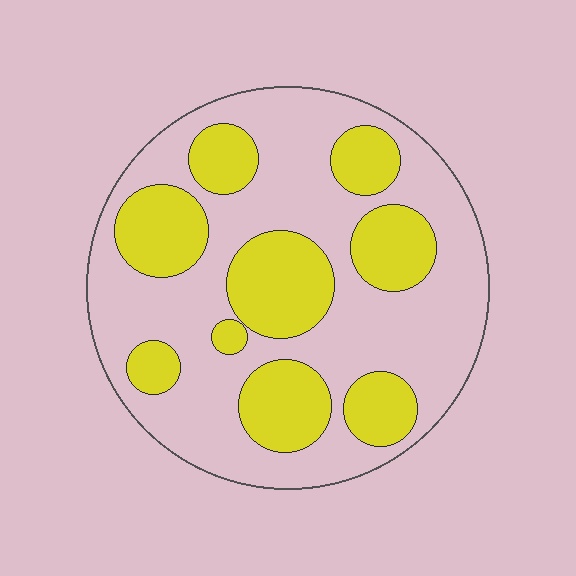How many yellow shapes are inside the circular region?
9.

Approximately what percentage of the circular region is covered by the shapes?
Approximately 35%.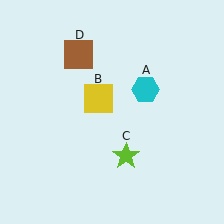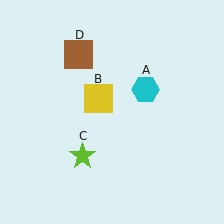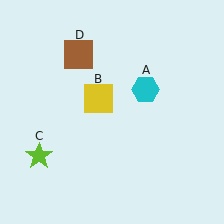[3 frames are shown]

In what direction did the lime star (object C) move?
The lime star (object C) moved left.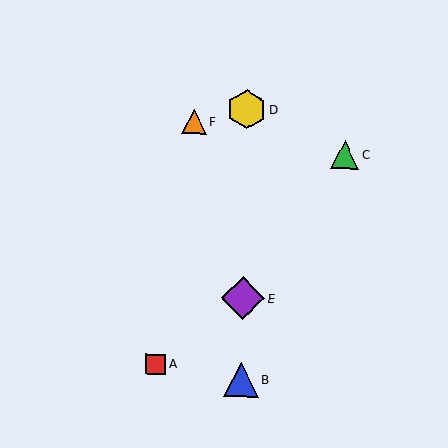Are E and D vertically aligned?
Yes, both are at x≈243.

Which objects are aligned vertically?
Objects B, D, E are aligned vertically.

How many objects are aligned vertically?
3 objects (B, D, E) are aligned vertically.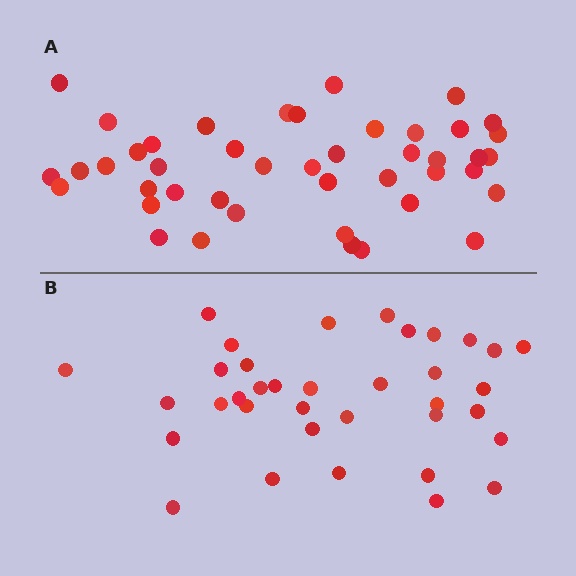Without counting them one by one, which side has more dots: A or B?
Region A (the top region) has more dots.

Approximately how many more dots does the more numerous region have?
Region A has roughly 8 or so more dots than region B.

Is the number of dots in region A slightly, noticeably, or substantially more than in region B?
Region A has only slightly more — the two regions are fairly close. The ratio is roughly 1.2 to 1.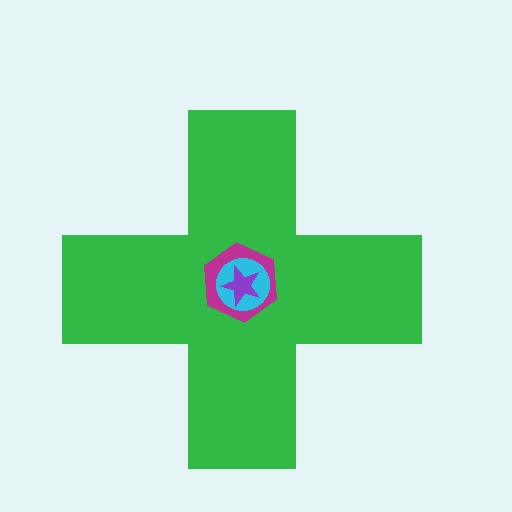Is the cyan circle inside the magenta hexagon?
Yes.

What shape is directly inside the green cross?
The magenta hexagon.